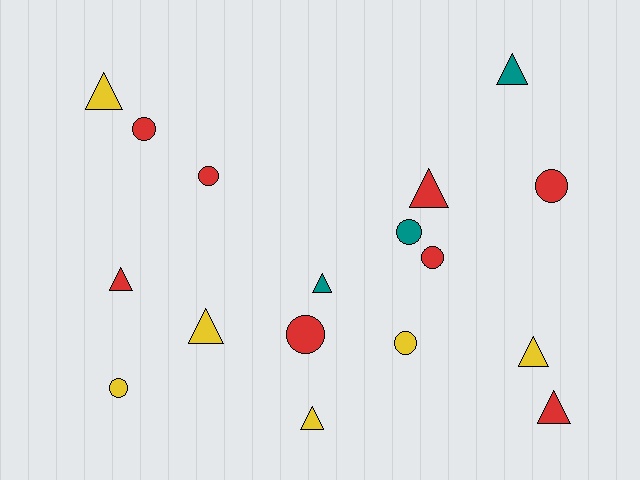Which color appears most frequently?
Red, with 8 objects.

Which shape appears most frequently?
Triangle, with 9 objects.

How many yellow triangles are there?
There are 4 yellow triangles.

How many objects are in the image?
There are 17 objects.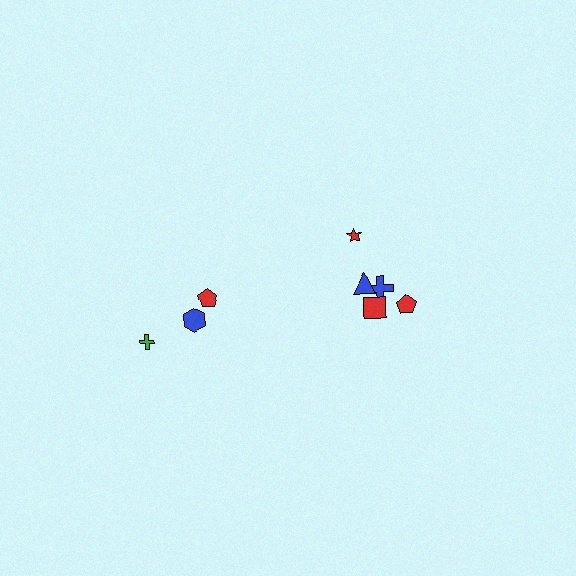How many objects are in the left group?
There are 3 objects.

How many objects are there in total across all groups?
There are 8 objects.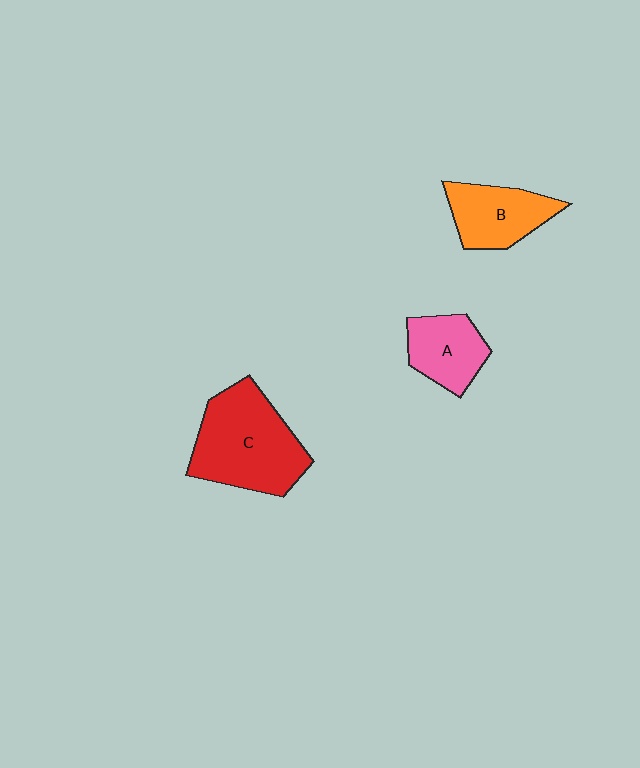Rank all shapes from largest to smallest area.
From largest to smallest: C (red), B (orange), A (pink).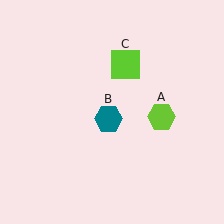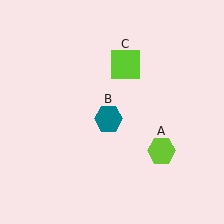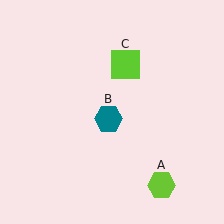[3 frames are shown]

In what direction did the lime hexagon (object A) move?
The lime hexagon (object A) moved down.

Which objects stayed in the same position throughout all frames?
Teal hexagon (object B) and lime square (object C) remained stationary.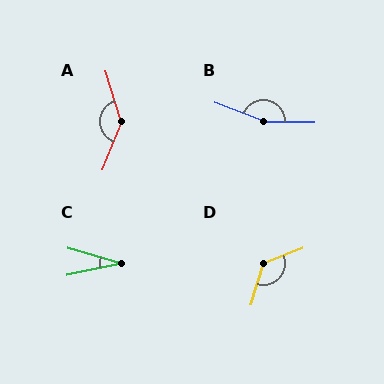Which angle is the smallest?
C, at approximately 29 degrees.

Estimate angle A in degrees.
Approximately 141 degrees.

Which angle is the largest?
B, at approximately 159 degrees.